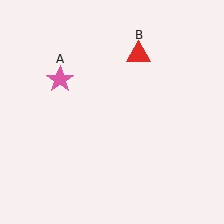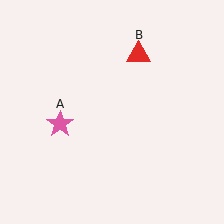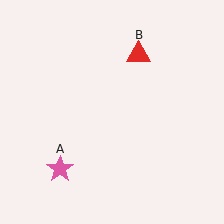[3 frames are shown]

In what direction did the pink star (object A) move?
The pink star (object A) moved down.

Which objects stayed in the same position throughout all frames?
Red triangle (object B) remained stationary.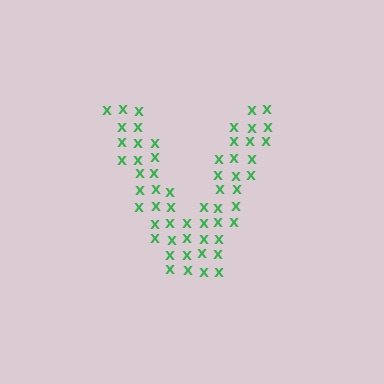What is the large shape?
The large shape is the letter V.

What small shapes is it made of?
It is made of small letter X's.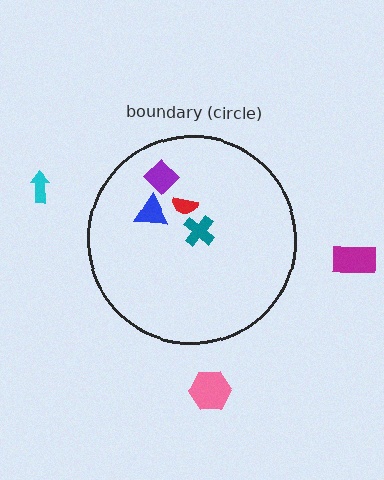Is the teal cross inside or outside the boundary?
Inside.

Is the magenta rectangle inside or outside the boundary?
Outside.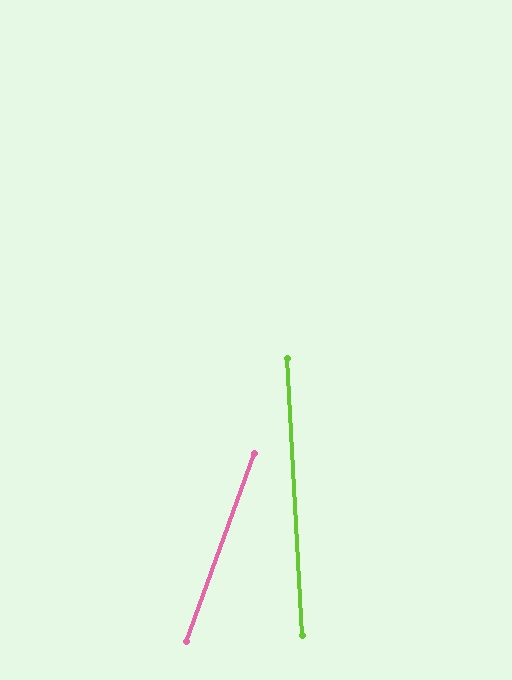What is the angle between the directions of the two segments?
Approximately 23 degrees.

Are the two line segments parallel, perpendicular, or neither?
Neither parallel nor perpendicular — they differ by about 23°.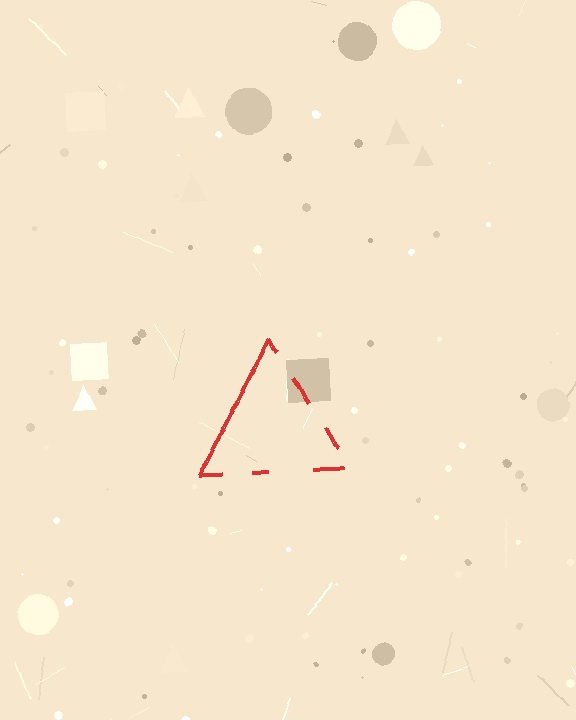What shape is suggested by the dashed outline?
The dashed outline suggests a triangle.